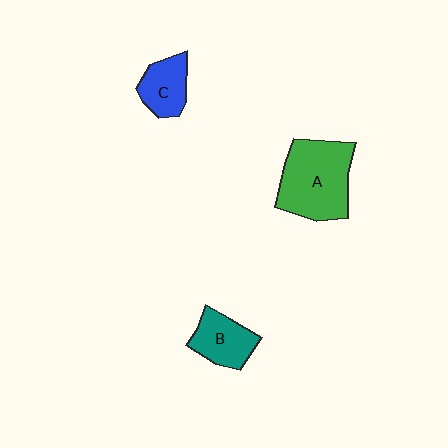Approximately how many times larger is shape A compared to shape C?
Approximately 2.1 times.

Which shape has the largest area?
Shape A (green).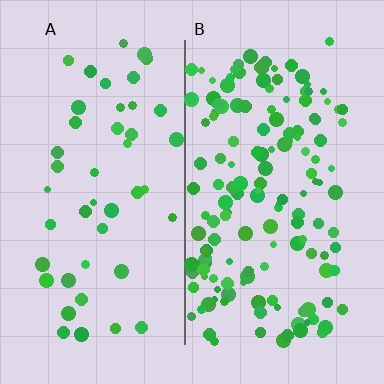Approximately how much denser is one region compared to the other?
Approximately 3.3× — region B over region A.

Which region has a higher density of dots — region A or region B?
B (the right).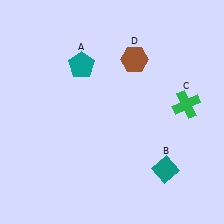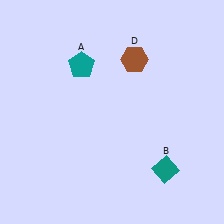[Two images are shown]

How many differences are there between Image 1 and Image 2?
There is 1 difference between the two images.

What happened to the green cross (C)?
The green cross (C) was removed in Image 2. It was in the top-right area of Image 1.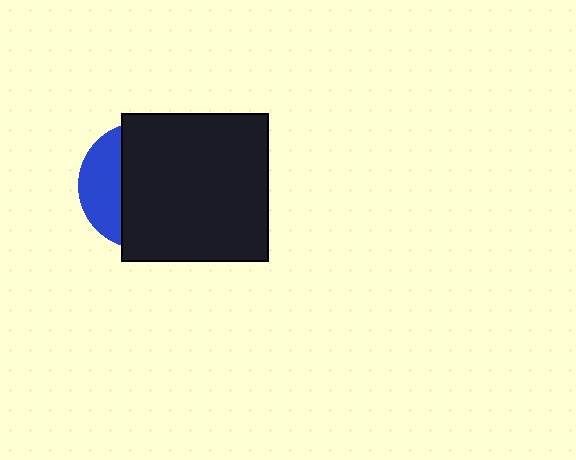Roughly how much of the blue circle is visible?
A small part of it is visible (roughly 30%).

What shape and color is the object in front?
The object in front is a black square.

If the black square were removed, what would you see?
You would see the complete blue circle.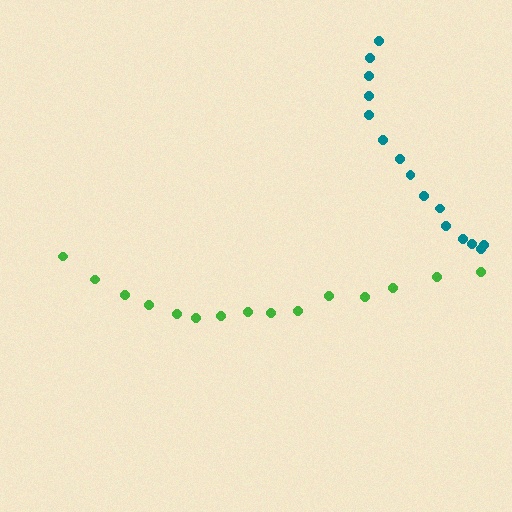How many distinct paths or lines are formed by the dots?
There are 2 distinct paths.